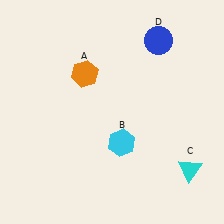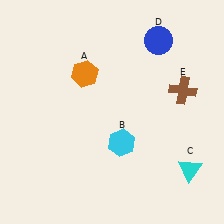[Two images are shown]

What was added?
A brown cross (E) was added in Image 2.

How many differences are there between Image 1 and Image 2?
There is 1 difference between the two images.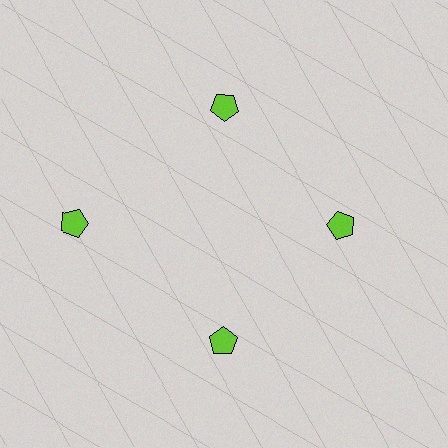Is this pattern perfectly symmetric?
No. The 4 lime pentagons are arranged in a ring, but one element near the 9 o'clock position is pushed outward from the center, breaking the 4-fold rotational symmetry.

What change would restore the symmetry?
The symmetry would be restored by moving it inward, back onto the ring so that all 4 pentagons sit at equal angles and equal distance from the center.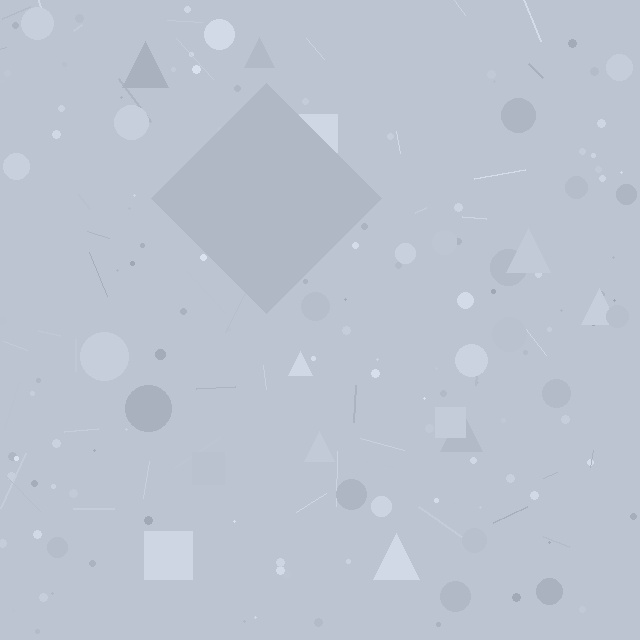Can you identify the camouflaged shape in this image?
The camouflaged shape is a diamond.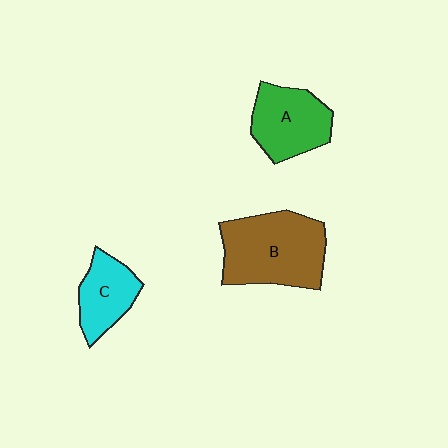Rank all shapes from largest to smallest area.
From largest to smallest: B (brown), A (green), C (cyan).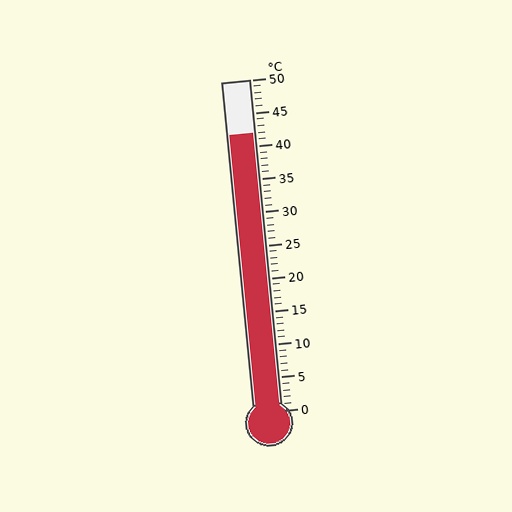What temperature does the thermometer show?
The thermometer shows approximately 42°C.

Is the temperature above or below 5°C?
The temperature is above 5°C.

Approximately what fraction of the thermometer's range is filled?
The thermometer is filled to approximately 85% of its range.